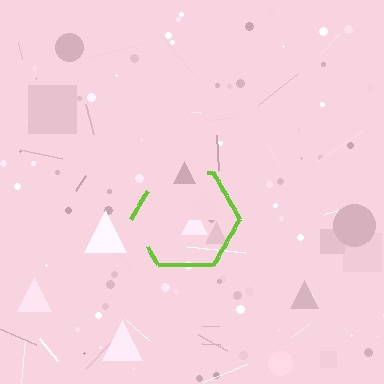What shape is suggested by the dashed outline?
The dashed outline suggests a hexagon.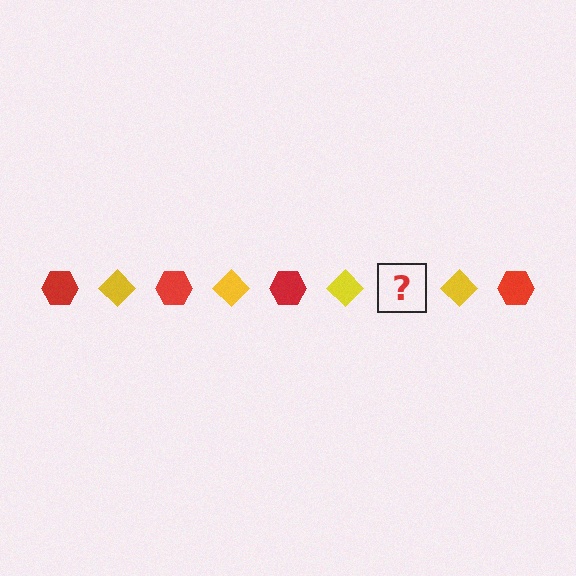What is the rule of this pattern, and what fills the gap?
The rule is that the pattern alternates between red hexagon and yellow diamond. The gap should be filled with a red hexagon.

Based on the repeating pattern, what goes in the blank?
The blank should be a red hexagon.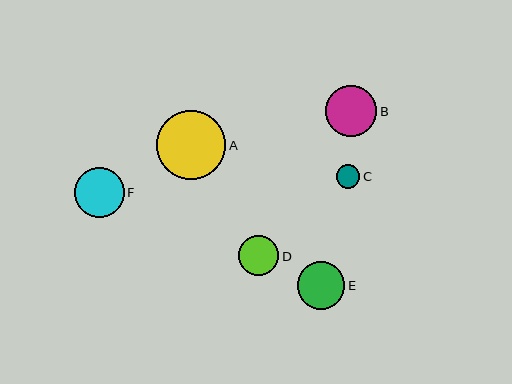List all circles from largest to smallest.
From largest to smallest: A, B, F, E, D, C.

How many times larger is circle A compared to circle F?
Circle A is approximately 1.4 times the size of circle F.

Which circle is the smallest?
Circle C is the smallest with a size of approximately 24 pixels.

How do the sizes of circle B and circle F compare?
Circle B and circle F are approximately the same size.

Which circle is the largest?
Circle A is the largest with a size of approximately 69 pixels.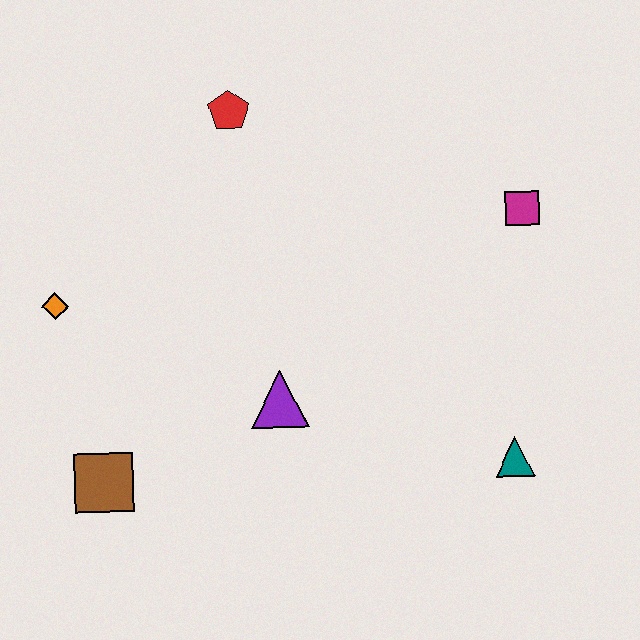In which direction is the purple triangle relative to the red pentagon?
The purple triangle is below the red pentagon.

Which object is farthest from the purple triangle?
The magenta square is farthest from the purple triangle.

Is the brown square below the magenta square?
Yes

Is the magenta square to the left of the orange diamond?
No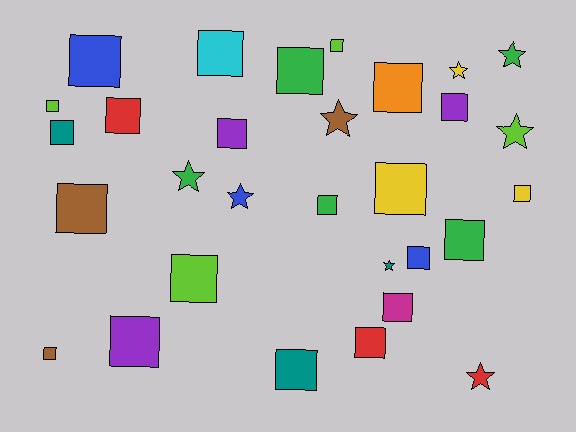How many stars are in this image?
There are 8 stars.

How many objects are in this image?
There are 30 objects.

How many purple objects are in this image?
There are 3 purple objects.